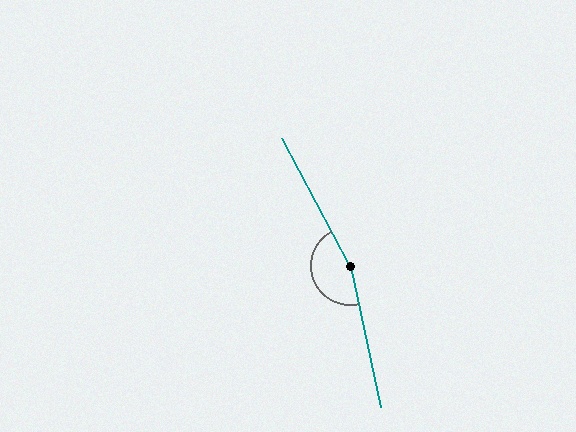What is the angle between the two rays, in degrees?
Approximately 164 degrees.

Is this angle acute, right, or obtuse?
It is obtuse.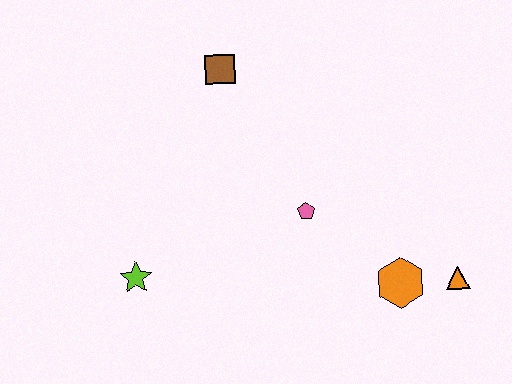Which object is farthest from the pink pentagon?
The lime star is farthest from the pink pentagon.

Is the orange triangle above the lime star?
No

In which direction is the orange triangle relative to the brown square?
The orange triangle is to the right of the brown square.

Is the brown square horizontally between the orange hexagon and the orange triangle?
No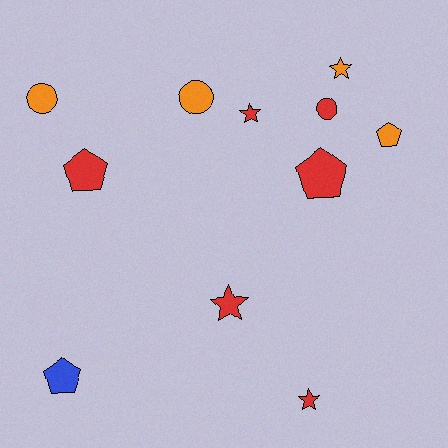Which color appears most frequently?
Red, with 6 objects.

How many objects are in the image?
There are 11 objects.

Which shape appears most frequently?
Star, with 4 objects.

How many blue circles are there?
There are no blue circles.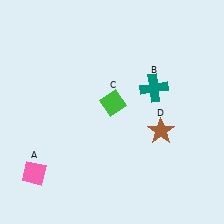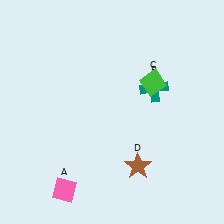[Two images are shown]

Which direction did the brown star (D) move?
The brown star (D) moved down.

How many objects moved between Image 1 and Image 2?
3 objects moved between the two images.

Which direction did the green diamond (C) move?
The green diamond (C) moved right.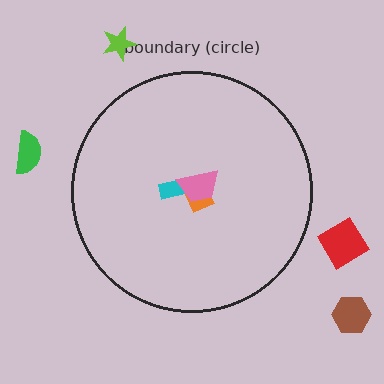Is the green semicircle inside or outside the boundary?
Outside.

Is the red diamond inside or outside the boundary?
Outside.